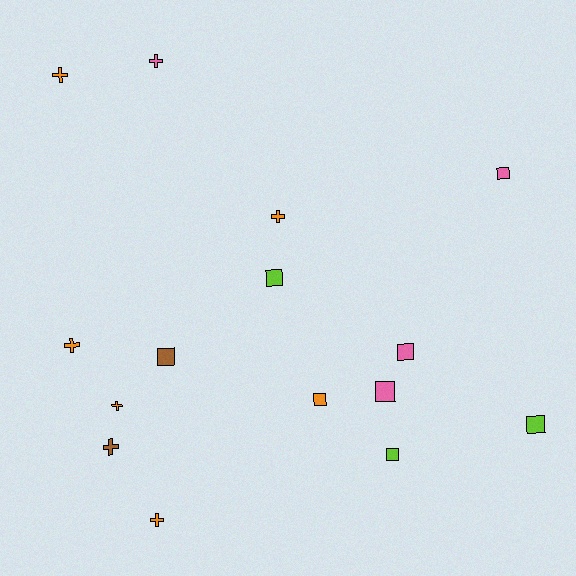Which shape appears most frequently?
Square, with 8 objects.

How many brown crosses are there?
There is 1 brown cross.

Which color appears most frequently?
Orange, with 6 objects.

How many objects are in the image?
There are 15 objects.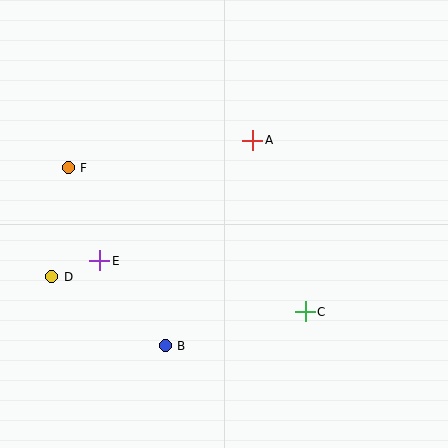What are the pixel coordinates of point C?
Point C is at (305, 312).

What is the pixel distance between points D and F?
The distance between D and F is 110 pixels.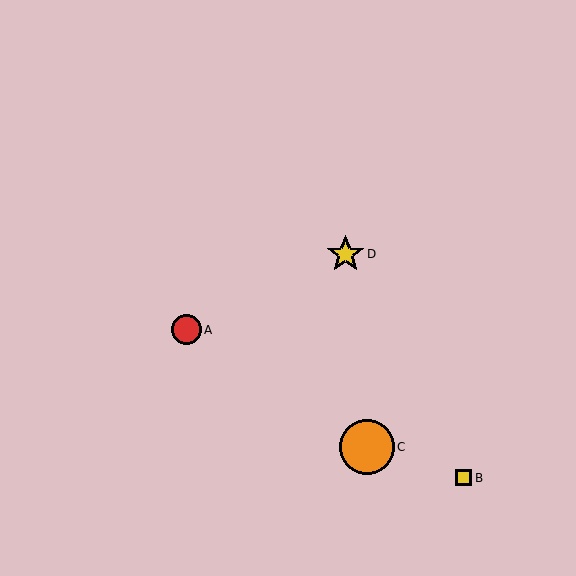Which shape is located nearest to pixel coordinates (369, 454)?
The orange circle (labeled C) at (367, 447) is nearest to that location.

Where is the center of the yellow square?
The center of the yellow square is at (463, 478).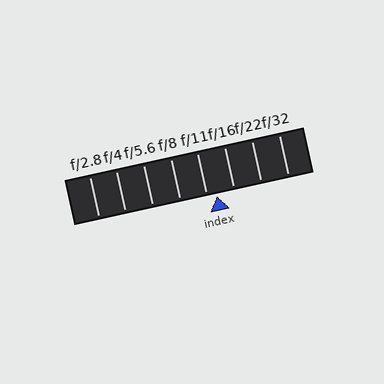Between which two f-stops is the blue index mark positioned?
The index mark is between f/11 and f/16.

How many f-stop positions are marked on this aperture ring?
There are 8 f-stop positions marked.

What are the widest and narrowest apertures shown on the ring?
The widest aperture shown is f/2.8 and the narrowest is f/32.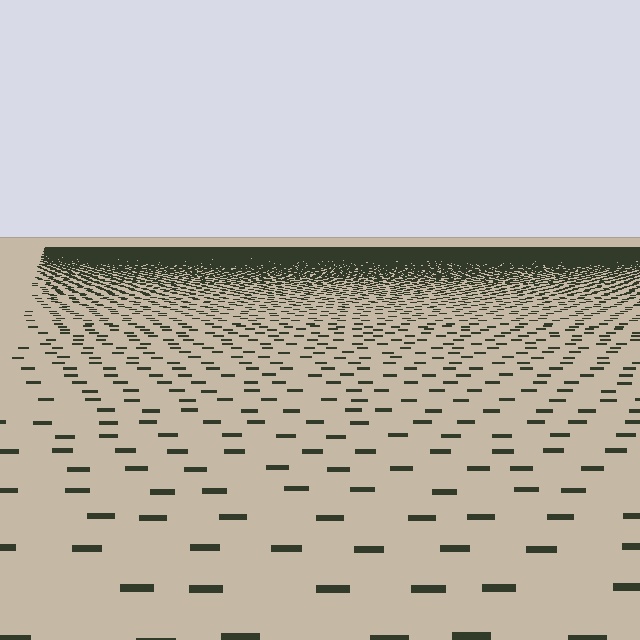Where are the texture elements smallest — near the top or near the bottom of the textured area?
Near the top.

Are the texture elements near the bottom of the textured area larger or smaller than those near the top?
Larger. Near the bottom, elements are closer to the viewer and appear at a bigger on-screen size.